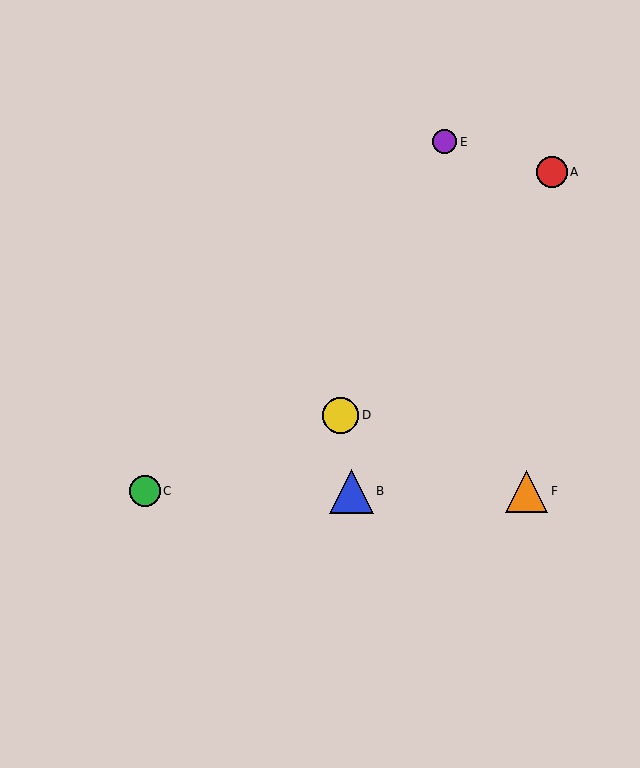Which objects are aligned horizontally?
Objects B, C, F are aligned horizontally.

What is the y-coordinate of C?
Object C is at y≈491.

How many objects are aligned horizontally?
3 objects (B, C, F) are aligned horizontally.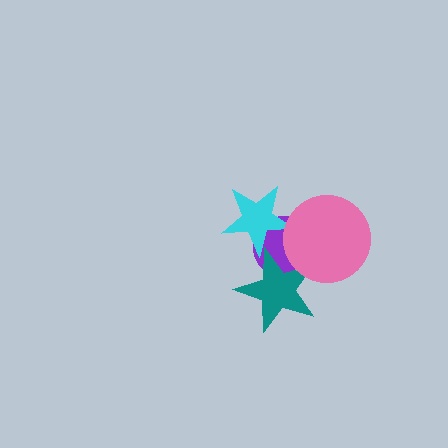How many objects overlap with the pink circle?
3 objects overlap with the pink circle.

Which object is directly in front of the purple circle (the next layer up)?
The cyan star is directly in front of the purple circle.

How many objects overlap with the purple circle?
3 objects overlap with the purple circle.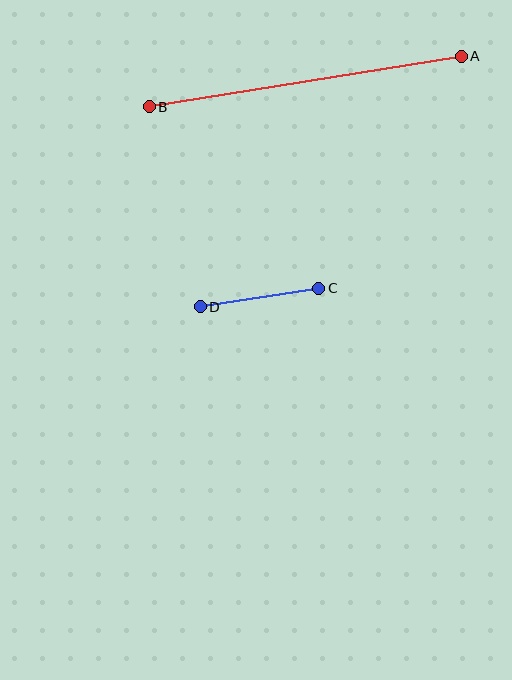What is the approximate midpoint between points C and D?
The midpoint is at approximately (259, 298) pixels.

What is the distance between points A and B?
The distance is approximately 316 pixels.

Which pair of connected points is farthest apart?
Points A and B are farthest apart.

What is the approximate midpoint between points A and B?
The midpoint is at approximately (305, 82) pixels.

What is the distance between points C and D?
The distance is approximately 120 pixels.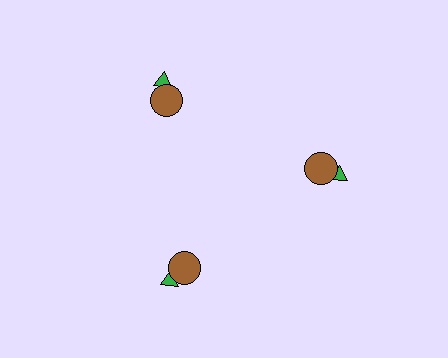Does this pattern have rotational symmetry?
Yes, this pattern has 3-fold rotational symmetry. It looks the same after rotating 120 degrees around the center.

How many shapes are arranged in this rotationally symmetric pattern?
There are 6 shapes, arranged in 3 groups of 2.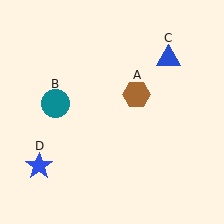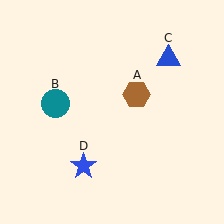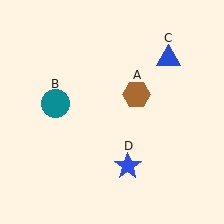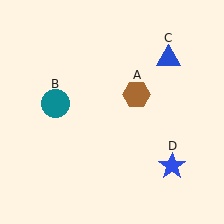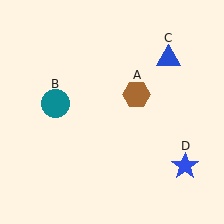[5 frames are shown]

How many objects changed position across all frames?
1 object changed position: blue star (object D).